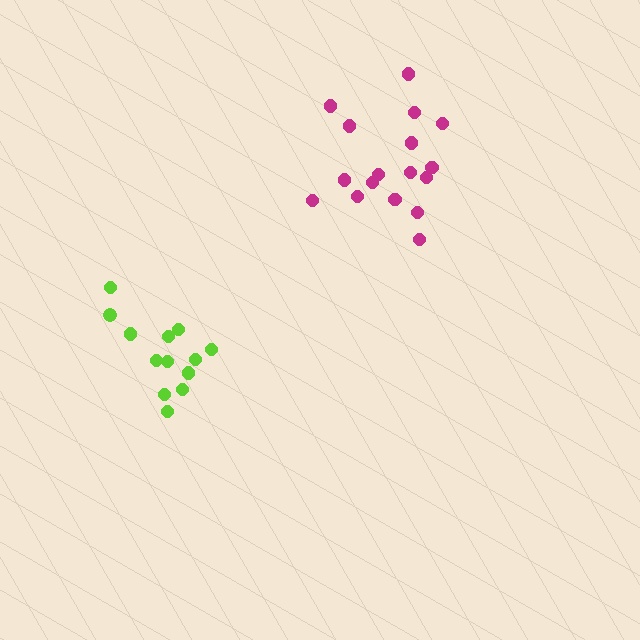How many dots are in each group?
Group 1: 17 dots, Group 2: 13 dots (30 total).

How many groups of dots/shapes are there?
There are 2 groups.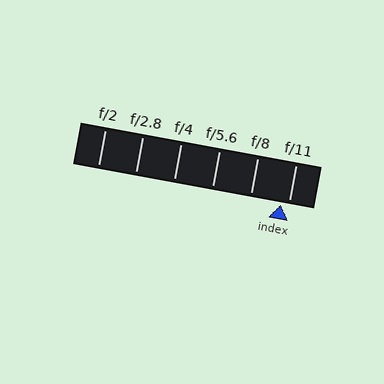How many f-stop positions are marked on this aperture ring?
There are 6 f-stop positions marked.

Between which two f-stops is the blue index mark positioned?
The index mark is between f/8 and f/11.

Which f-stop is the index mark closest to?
The index mark is closest to f/11.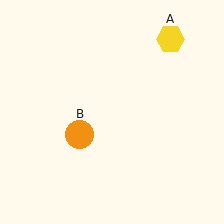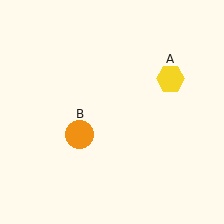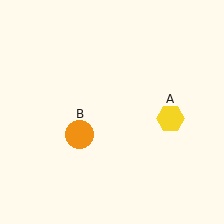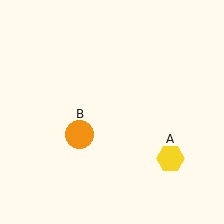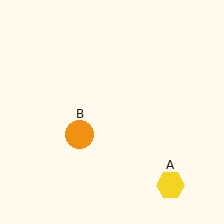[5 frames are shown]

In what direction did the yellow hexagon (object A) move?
The yellow hexagon (object A) moved down.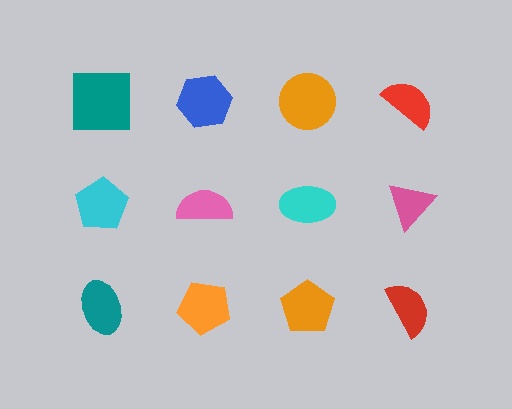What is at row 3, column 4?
A red semicircle.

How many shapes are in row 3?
4 shapes.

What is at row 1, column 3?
An orange circle.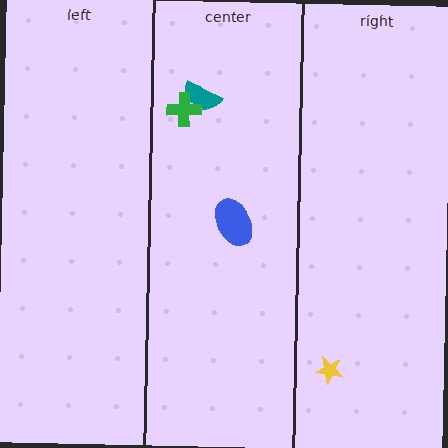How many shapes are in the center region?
3.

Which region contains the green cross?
The center region.